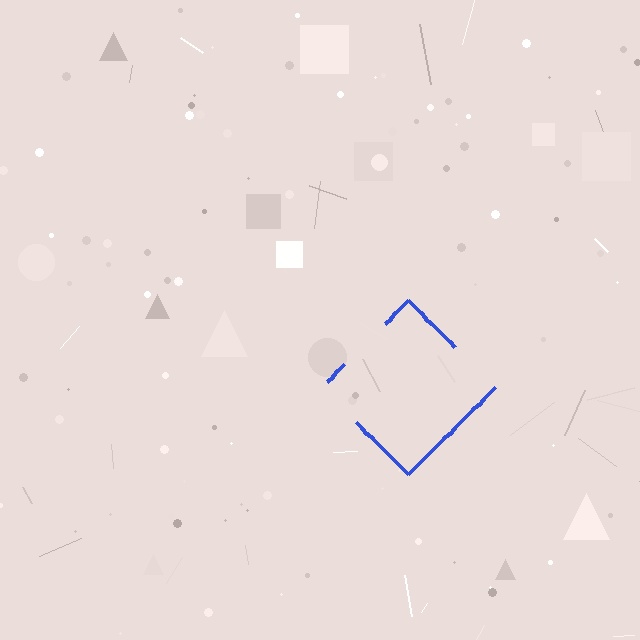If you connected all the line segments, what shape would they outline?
They would outline a diamond.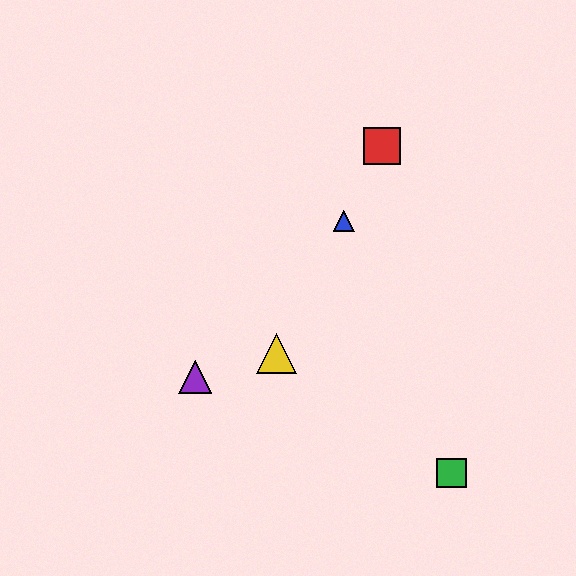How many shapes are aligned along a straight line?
3 shapes (the red square, the blue triangle, the yellow triangle) are aligned along a straight line.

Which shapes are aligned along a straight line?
The red square, the blue triangle, the yellow triangle are aligned along a straight line.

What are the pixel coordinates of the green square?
The green square is at (451, 473).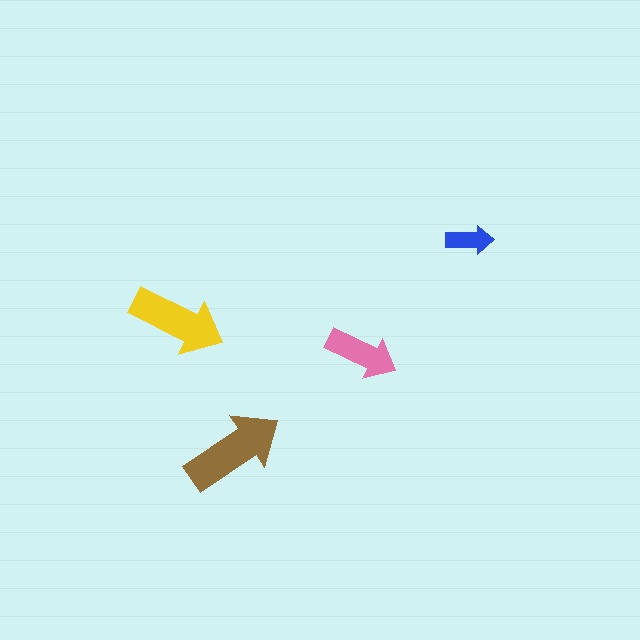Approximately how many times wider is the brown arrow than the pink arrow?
About 1.5 times wider.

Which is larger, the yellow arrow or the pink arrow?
The yellow one.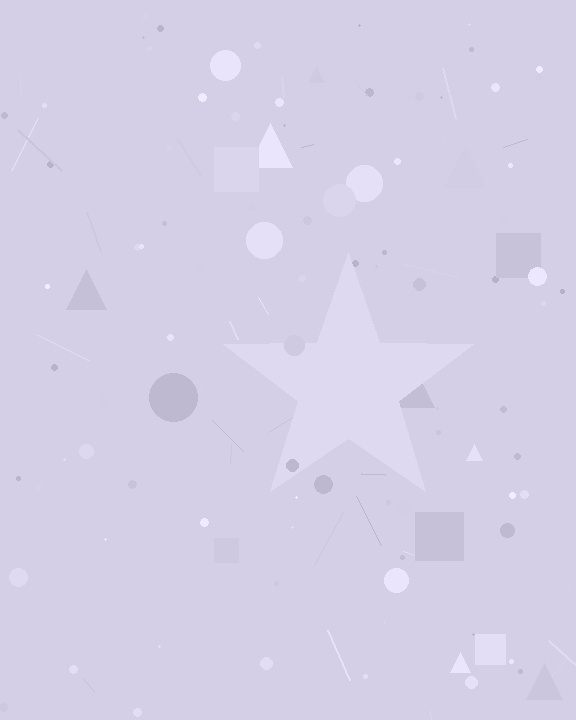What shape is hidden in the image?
A star is hidden in the image.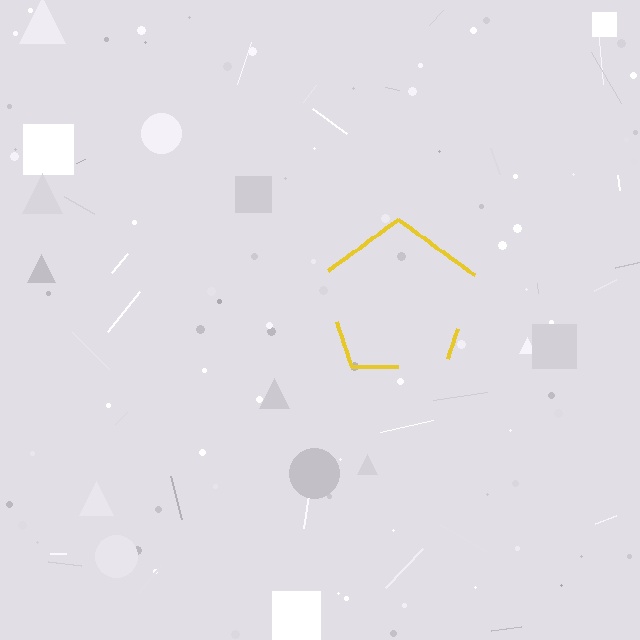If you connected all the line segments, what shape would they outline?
They would outline a pentagon.